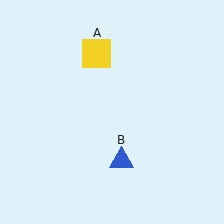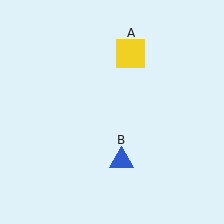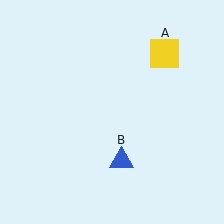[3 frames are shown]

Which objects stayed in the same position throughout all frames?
Blue triangle (object B) remained stationary.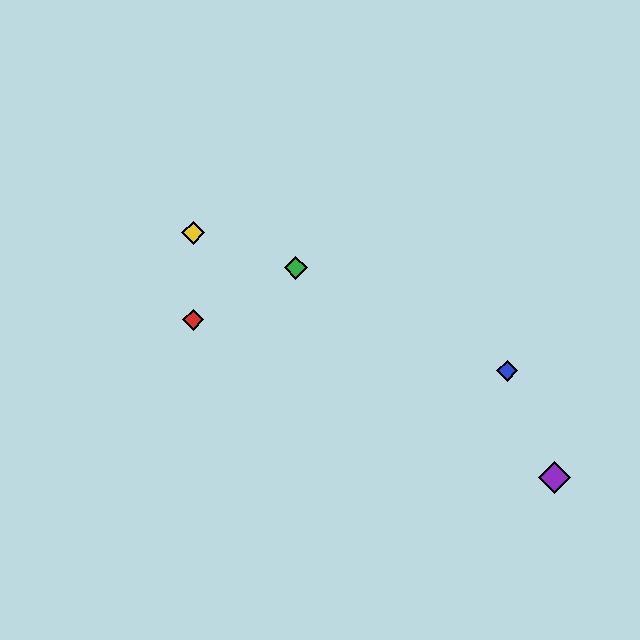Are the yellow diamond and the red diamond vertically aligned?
Yes, both are at x≈193.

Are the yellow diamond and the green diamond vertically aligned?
No, the yellow diamond is at x≈193 and the green diamond is at x≈296.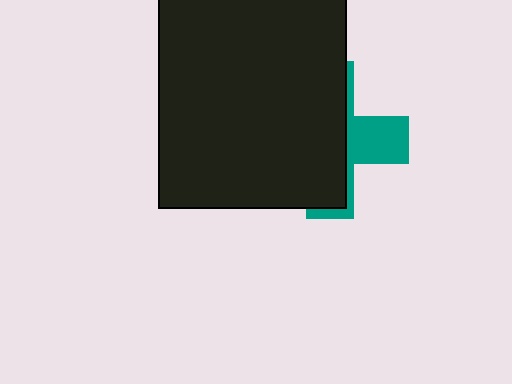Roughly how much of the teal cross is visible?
A small part of it is visible (roughly 32%).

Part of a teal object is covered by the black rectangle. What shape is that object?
It is a cross.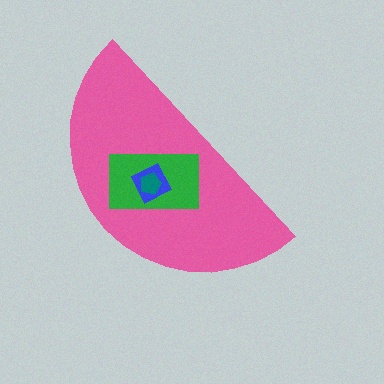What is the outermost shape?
The pink semicircle.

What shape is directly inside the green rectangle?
The blue square.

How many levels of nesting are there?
4.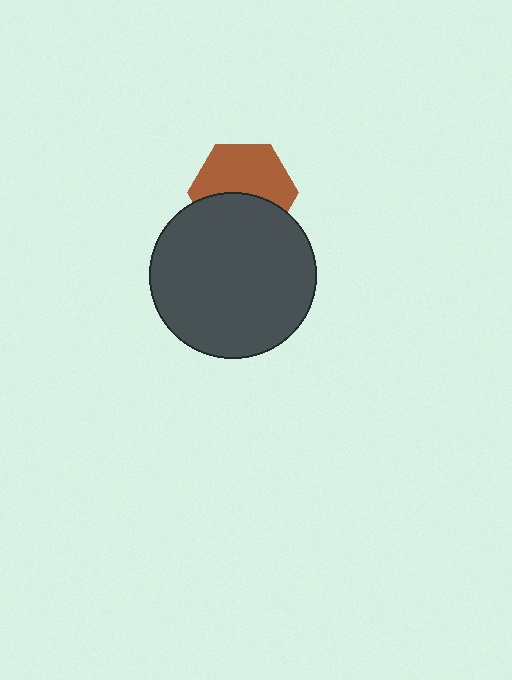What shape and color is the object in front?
The object in front is a dark gray circle.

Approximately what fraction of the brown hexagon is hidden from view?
Roughly 43% of the brown hexagon is hidden behind the dark gray circle.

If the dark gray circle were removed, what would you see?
You would see the complete brown hexagon.